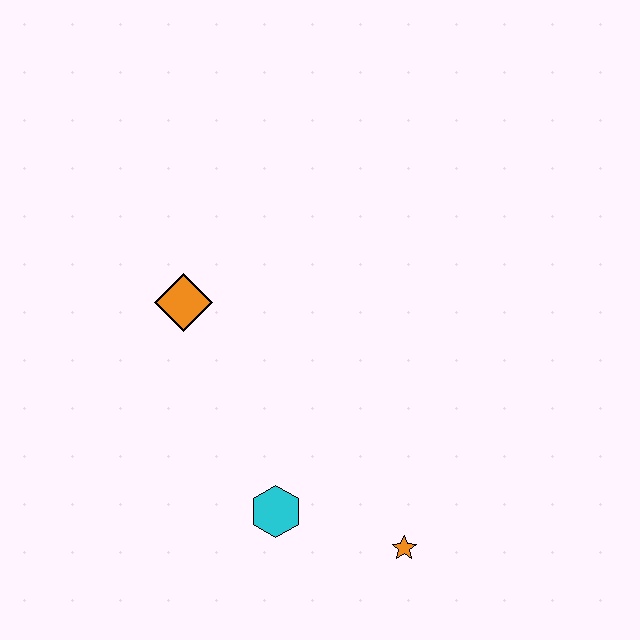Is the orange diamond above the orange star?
Yes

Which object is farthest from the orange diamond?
The orange star is farthest from the orange diamond.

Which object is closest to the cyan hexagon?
The orange star is closest to the cyan hexagon.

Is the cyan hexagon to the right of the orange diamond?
Yes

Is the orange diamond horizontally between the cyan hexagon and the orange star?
No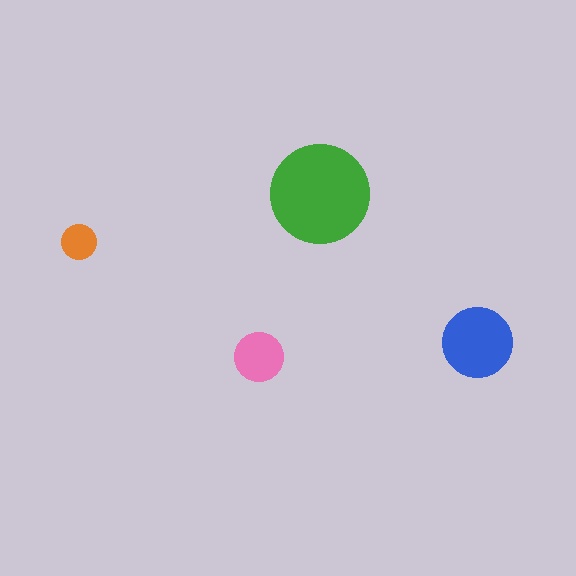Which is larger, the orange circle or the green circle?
The green one.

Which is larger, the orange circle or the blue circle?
The blue one.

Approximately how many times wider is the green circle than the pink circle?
About 2 times wider.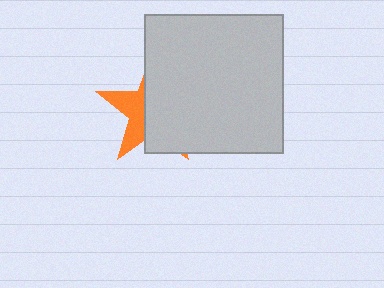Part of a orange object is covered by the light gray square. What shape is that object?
It is a star.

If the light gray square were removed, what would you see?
You would see the complete orange star.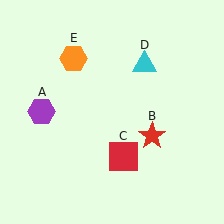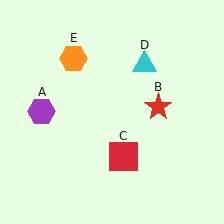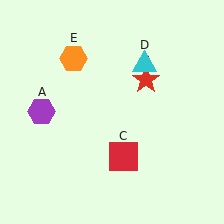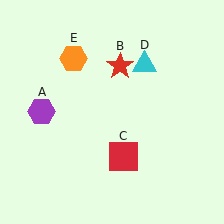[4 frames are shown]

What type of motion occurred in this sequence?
The red star (object B) rotated counterclockwise around the center of the scene.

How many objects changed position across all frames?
1 object changed position: red star (object B).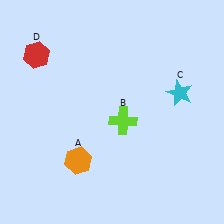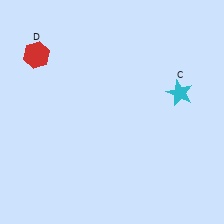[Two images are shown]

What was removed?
The lime cross (B), the orange hexagon (A) were removed in Image 2.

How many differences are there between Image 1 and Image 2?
There are 2 differences between the two images.